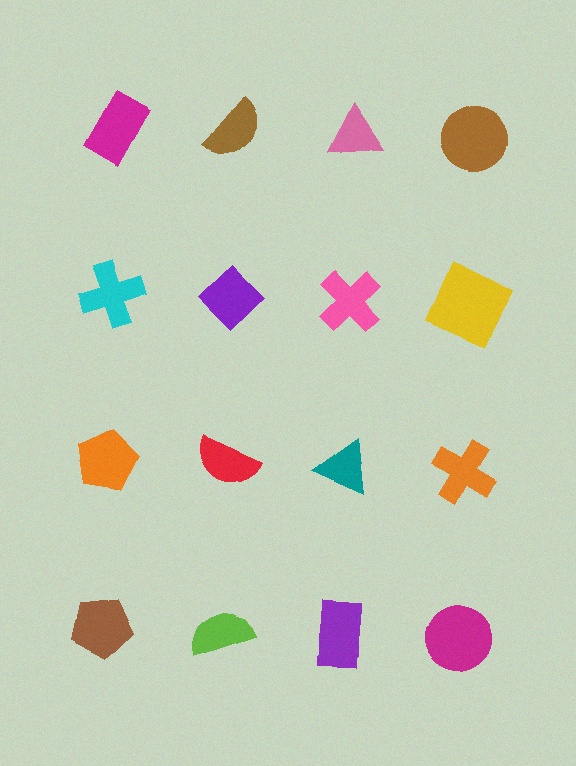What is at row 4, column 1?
A brown pentagon.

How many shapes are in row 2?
4 shapes.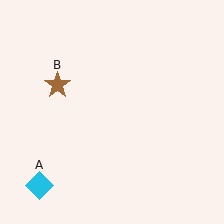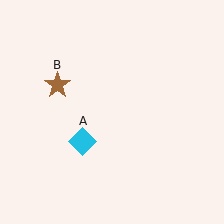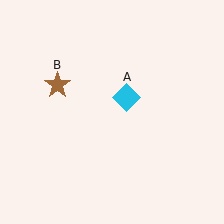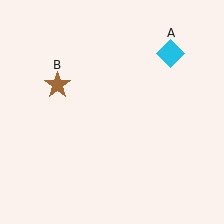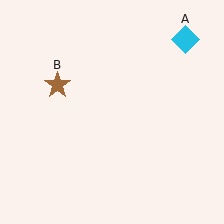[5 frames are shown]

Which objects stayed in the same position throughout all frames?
Brown star (object B) remained stationary.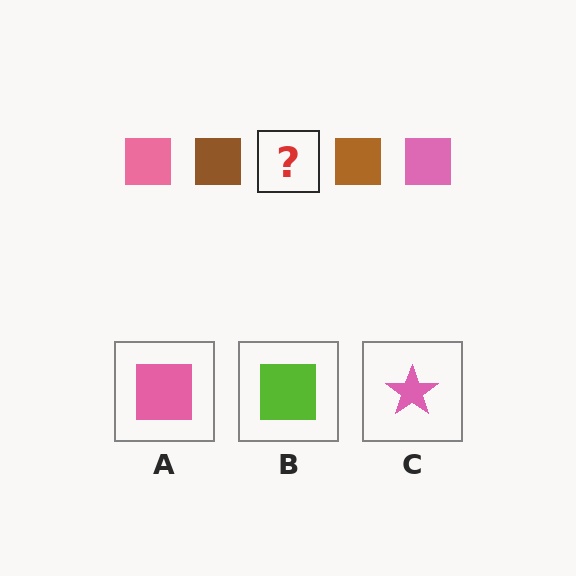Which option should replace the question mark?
Option A.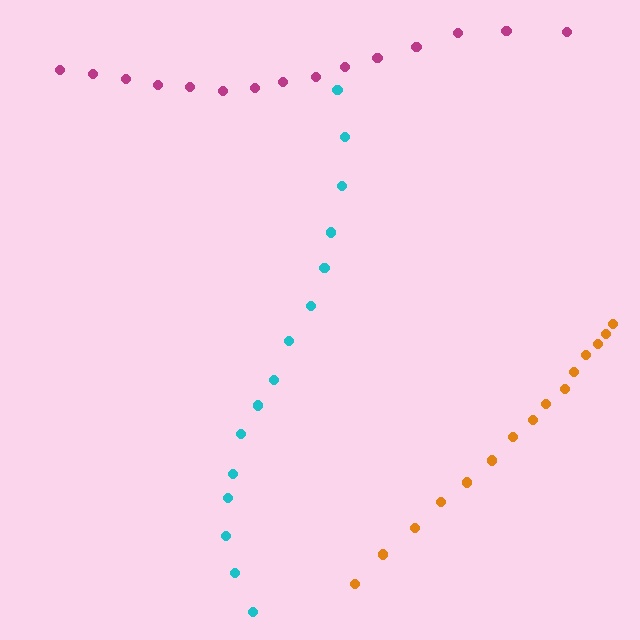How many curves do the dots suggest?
There are 3 distinct paths.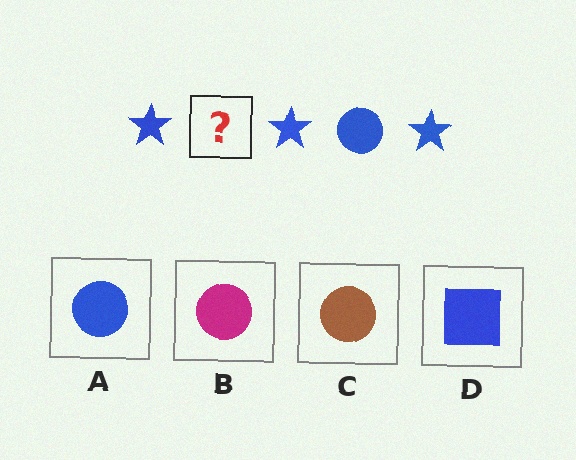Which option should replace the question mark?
Option A.